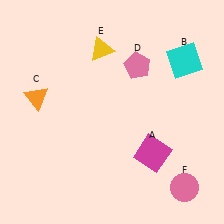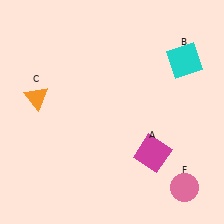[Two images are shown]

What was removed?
The pink pentagon (D), the yellow triangle (E) were removed in Image 2.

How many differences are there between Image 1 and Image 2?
There are 2 differences between the two images.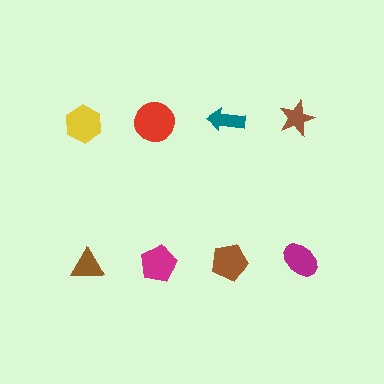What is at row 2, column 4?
A magenta ellipse.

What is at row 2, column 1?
A brown triangle.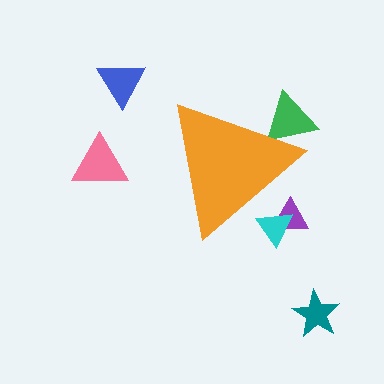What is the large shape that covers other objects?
An orange triangle.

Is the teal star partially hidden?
No, the teal star is fully visible.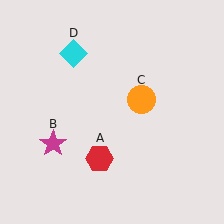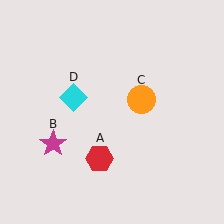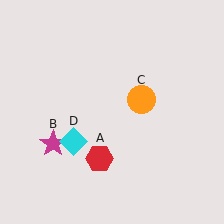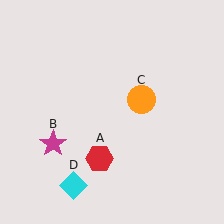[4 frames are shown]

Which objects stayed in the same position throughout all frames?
Red hexagon (object A) and magenta star (object B) and orange circle (object C) remained stationary.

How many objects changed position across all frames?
1 object changed position: cyan diamond (object D).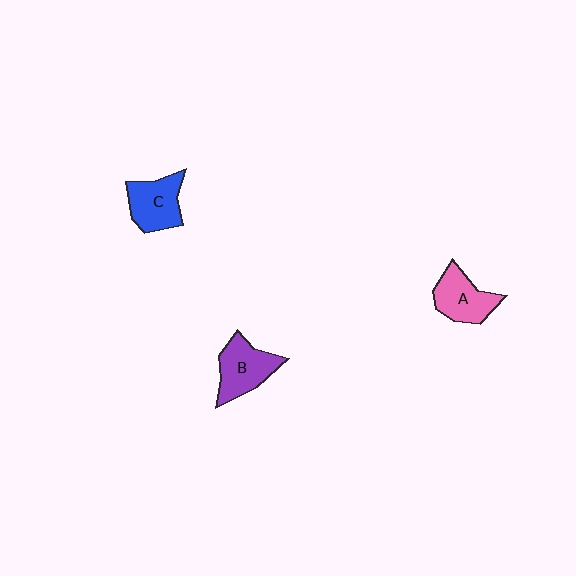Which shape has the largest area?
Shape B (purple).